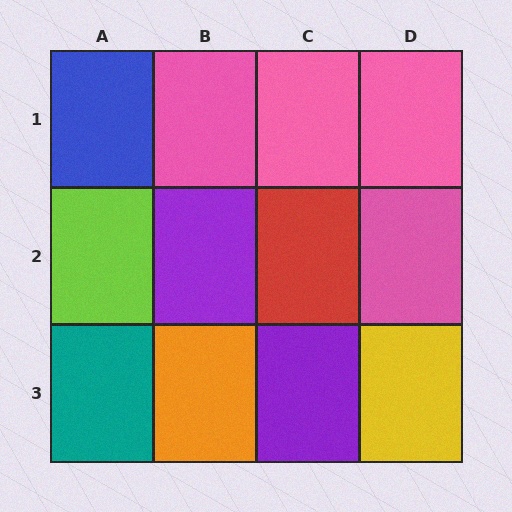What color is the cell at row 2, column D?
Pink.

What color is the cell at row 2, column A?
Lime.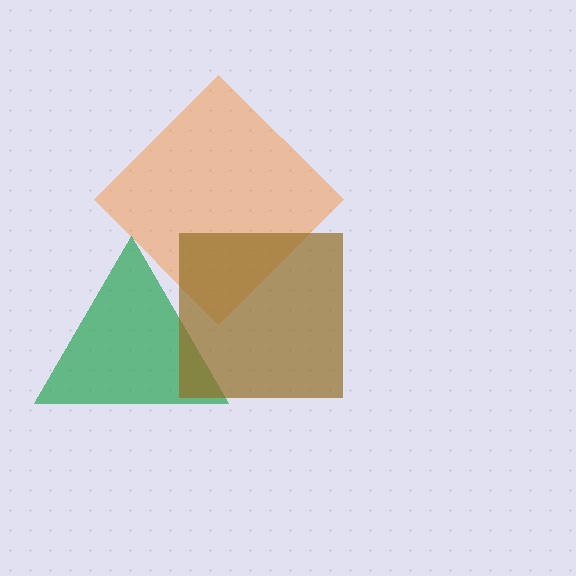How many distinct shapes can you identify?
There are 3 distinct shapes: an orange diamond, a green triangle, a brown square.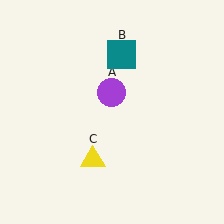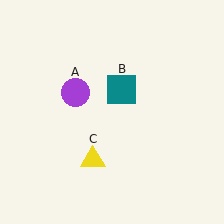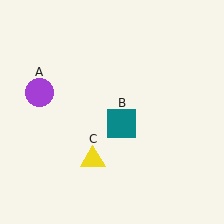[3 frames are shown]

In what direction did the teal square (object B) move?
The teal square (object B) moved down.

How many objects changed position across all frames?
2 objects changed position: purple circle (object A), teal square (object B).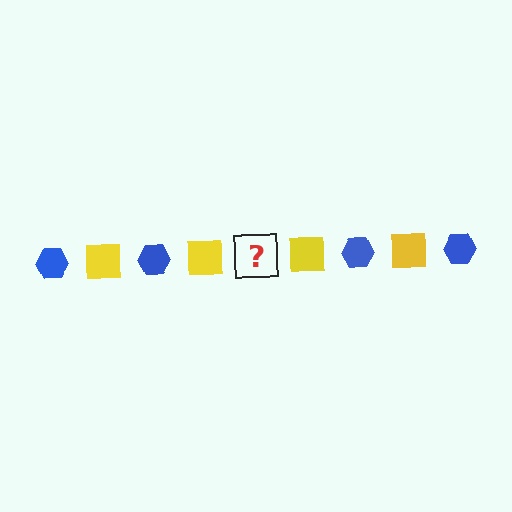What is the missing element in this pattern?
The missing element is a blue hexagon.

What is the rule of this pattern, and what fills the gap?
The rule is that the pattern alternates between blue hexagon and yellow square. The gap should be filled with a blue hexagon.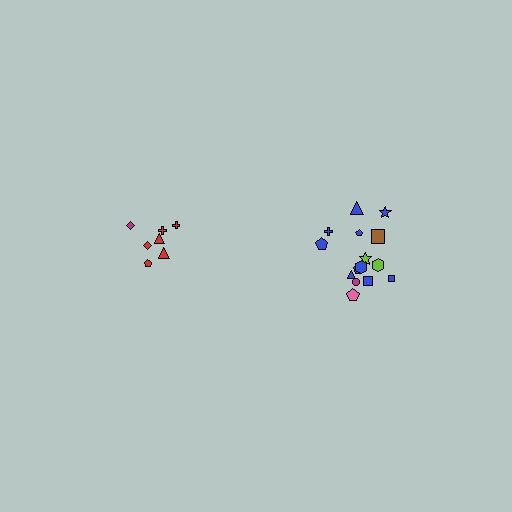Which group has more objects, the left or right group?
The right group.